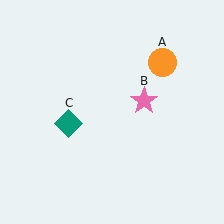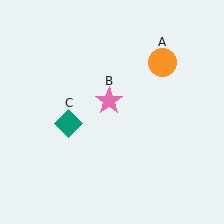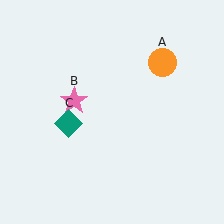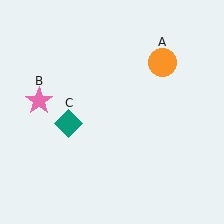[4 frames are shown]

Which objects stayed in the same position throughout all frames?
Orange circle (object A) and teal diamond (object C) remained stationary.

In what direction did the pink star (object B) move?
The pink star (object B) moved left.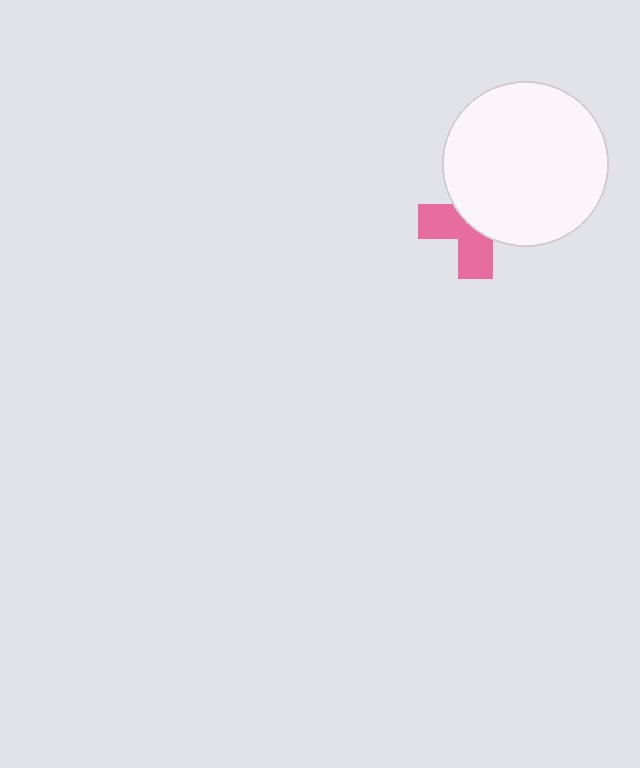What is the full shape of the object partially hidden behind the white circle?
The partially hidden object is a pink cross.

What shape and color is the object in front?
The object in front is a white circle.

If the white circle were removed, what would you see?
You would see the complete pink cross.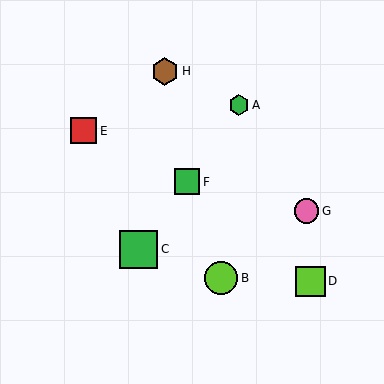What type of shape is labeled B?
Shape B is a lime circle.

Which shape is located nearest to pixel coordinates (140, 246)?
The green square (labeled C) at (139, 249) is nearest to that location.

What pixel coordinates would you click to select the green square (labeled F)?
Click at (187, 182) to select the green square F.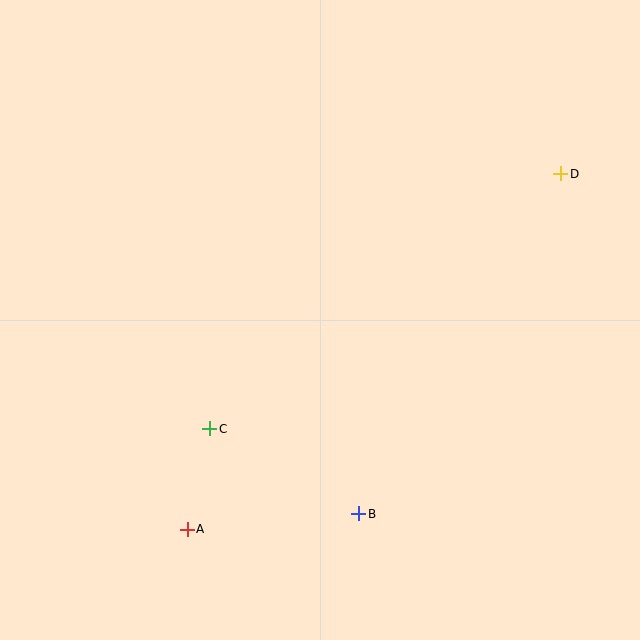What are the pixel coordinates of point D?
Point D is at (561, 174).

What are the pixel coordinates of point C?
Point C is at (210, 429).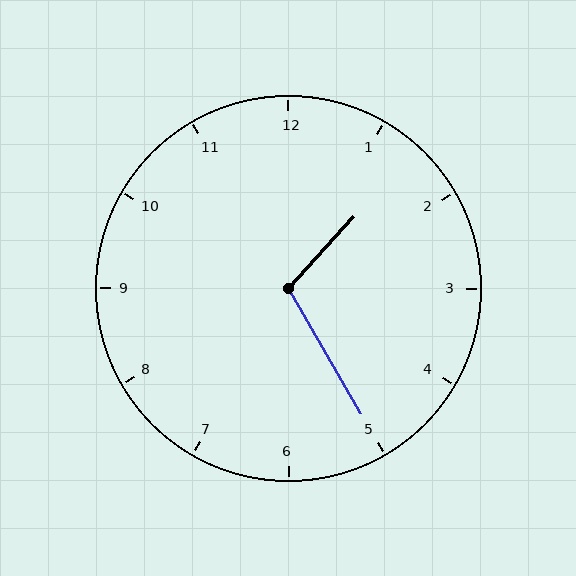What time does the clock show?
1:25.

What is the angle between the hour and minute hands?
Approximately 108 degrees.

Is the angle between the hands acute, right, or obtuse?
It is obtuse.